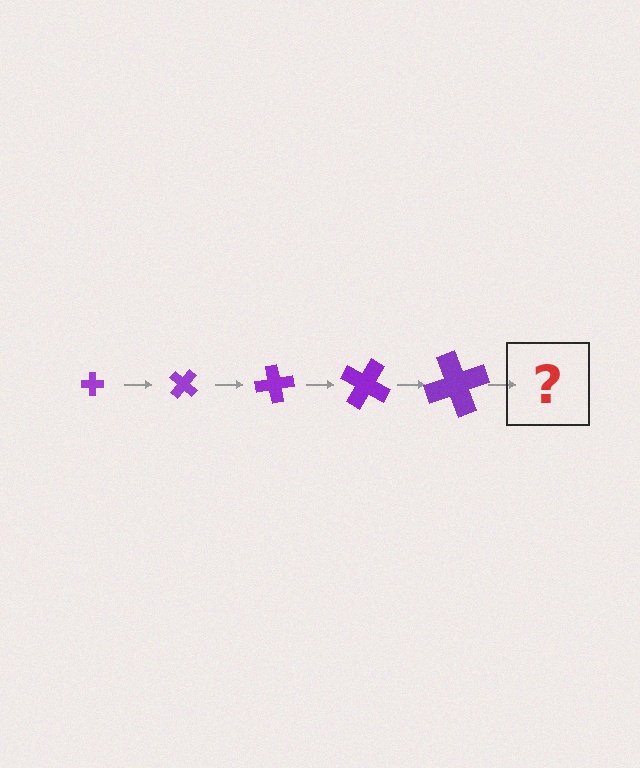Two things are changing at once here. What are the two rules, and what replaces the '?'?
The two rules are that the cross grows larger each step and it rotates 40 degrees each step. The '?' should be a cross, larger than the previous one and rotated 200 degrees from the start.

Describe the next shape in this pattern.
It should be a cross, larger than the previous one and rotated 200 degrees from the start.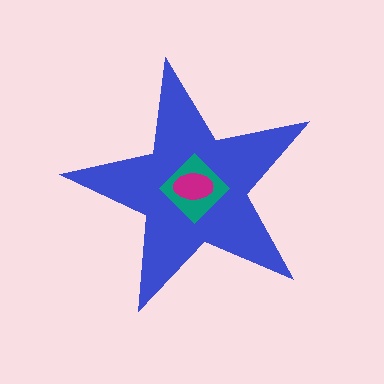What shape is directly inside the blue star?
The teal diamond.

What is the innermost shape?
The magenta ellipse.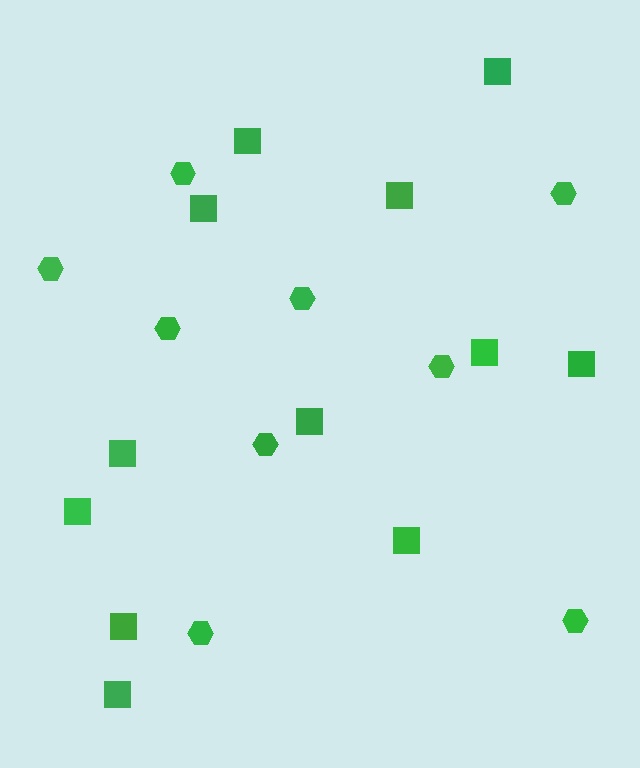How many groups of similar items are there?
There are 2 groups: one group of hexagons (9) and one group of squares (12).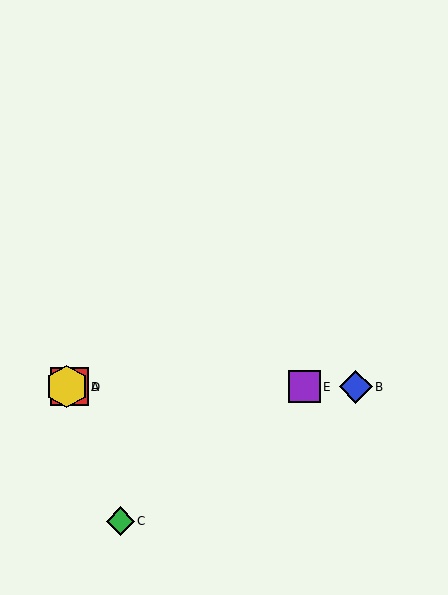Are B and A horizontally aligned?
Yes, both are at y≈387.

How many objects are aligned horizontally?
4 objects (A, B, D, E) are aligned horizontally.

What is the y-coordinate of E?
Object E is at y≈387.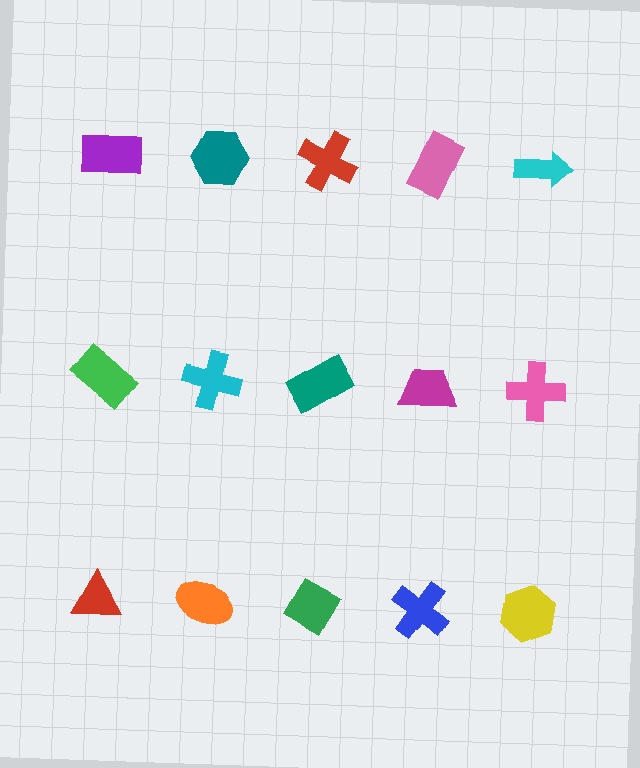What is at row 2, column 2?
A cyan cross.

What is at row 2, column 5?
A pink cross.